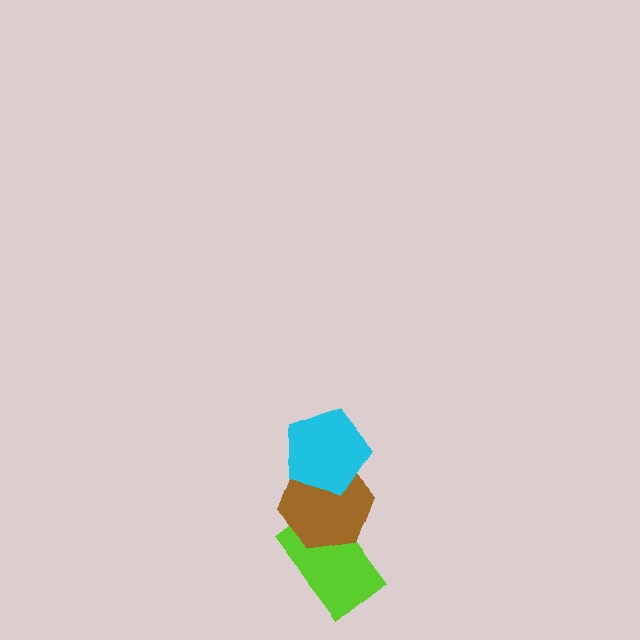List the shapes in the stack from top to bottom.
From top to bottom: the cyan pentagon, the brown hexagon, the lime rectangle.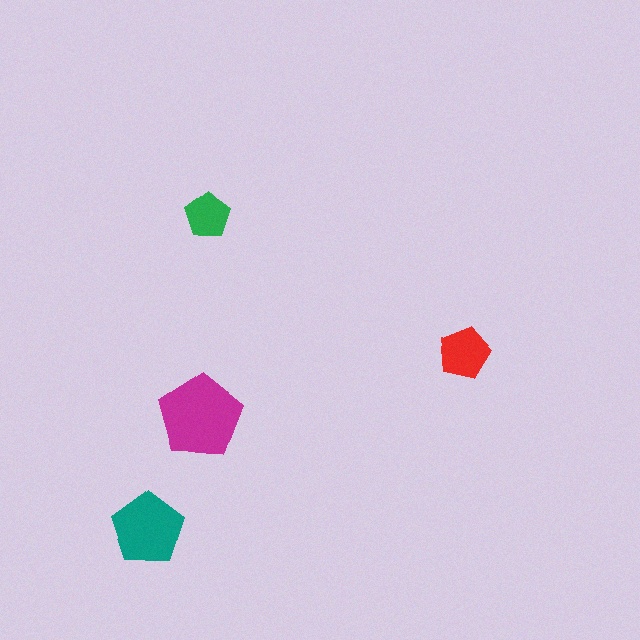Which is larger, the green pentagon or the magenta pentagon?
The magenta one.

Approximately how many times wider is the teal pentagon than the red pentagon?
About 1.5 times wider.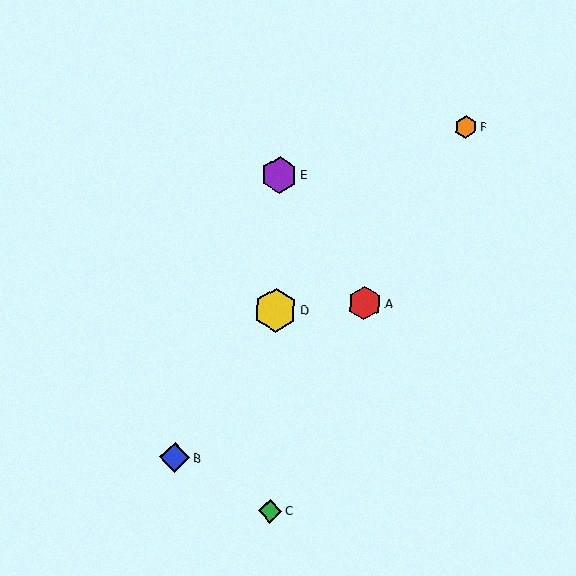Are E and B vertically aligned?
No, E is at x≈279 and B is at x≈175.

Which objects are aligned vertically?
Objects C, D, E are aligned vertically.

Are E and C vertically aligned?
Yes, both are at x≈279.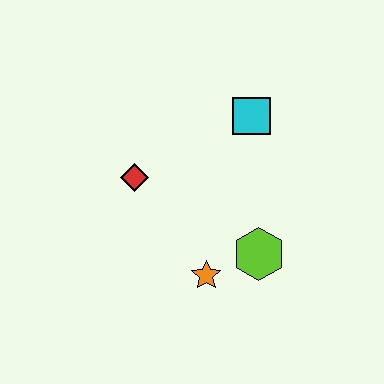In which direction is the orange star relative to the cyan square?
The orange star is below the cyan square.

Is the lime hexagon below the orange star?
No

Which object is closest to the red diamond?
The orange star is closest to the red diamond.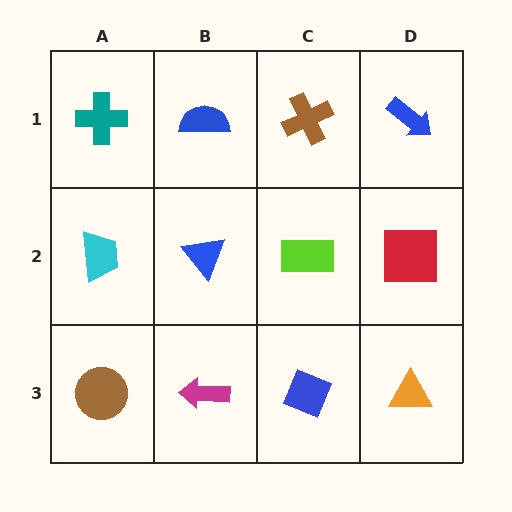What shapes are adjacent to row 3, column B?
A blue triangle (row 2, column B), a brown circle (row 3, column A), a blue diamond (row 3, column C).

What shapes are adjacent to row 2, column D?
A blue arrow (row 1, column D), an orange triangle (row 3, column D), a lime rectangle (row 2, column C).